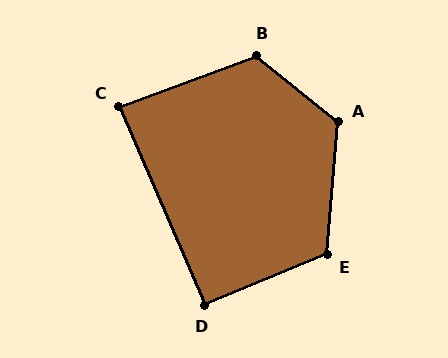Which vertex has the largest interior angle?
A, at approximately 124 degrees.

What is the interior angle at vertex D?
Approximately 91 degrees (approximately right).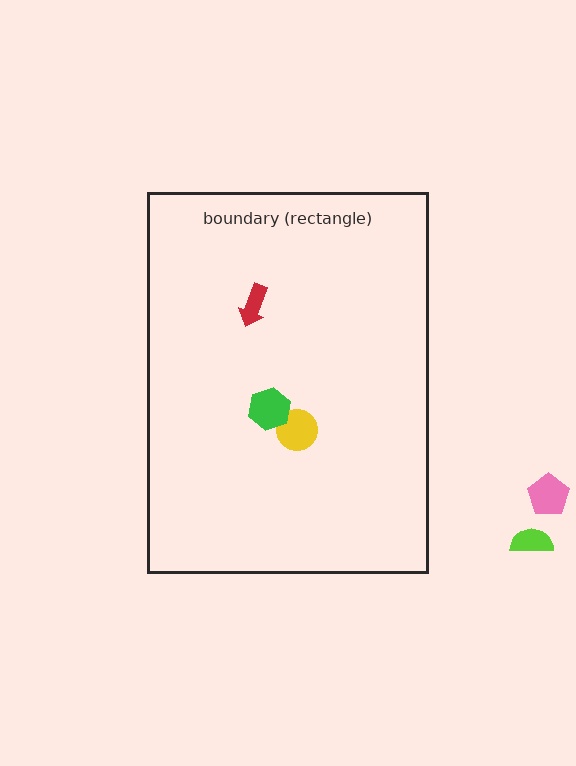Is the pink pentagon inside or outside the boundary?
Outside.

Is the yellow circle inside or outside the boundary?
Inside.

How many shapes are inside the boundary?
3 inside, 2 outside.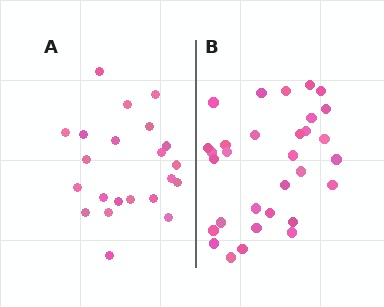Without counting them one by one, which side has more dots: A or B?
Region B (the right region) has more dots.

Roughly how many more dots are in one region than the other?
Region B has roughly 8 or so more dots than region A.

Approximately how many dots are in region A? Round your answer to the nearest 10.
About 20 dots. (The exact count is 22, which rounds to 20.)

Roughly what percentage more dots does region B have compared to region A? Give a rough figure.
About 40% more.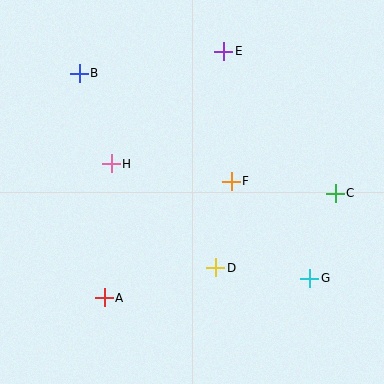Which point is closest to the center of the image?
Point F at (231, 181) is closest to the center.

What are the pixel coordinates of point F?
Point F is at (231, 181).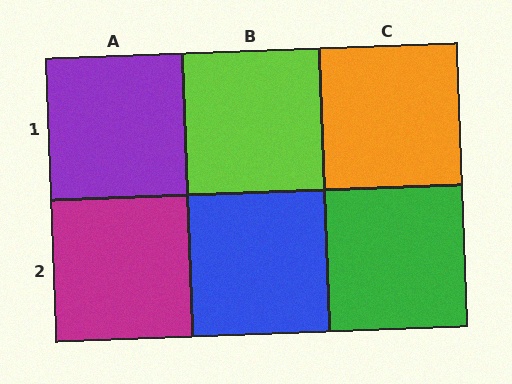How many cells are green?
1 cell is green.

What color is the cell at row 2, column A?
Magenta.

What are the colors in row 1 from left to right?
Purple, lime, orange.